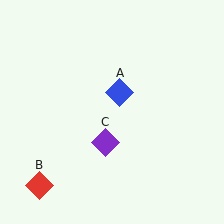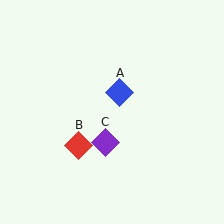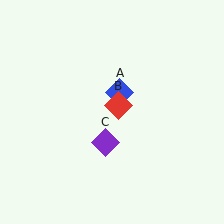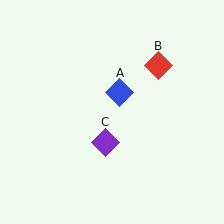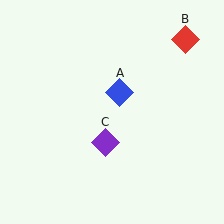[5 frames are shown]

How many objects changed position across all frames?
1 object changed position: red diamond (object B).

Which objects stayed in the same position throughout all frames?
Blue diamond (object A) and purple diamond (object C) remained stationary.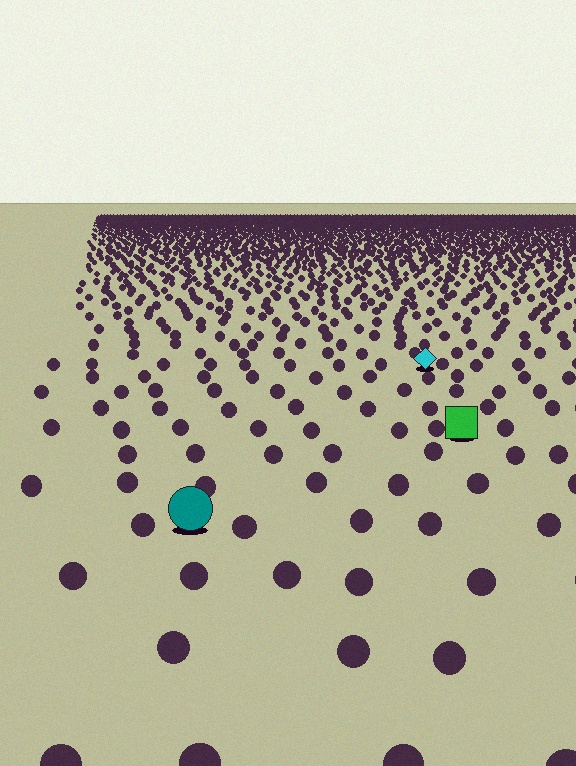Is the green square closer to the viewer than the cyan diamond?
Yes. The green square is closer — you can tell from the texture gradient: the ground texture is coarser near it.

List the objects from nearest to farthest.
From nearest to farthest: the teal circle, the green square, the cyan diamond.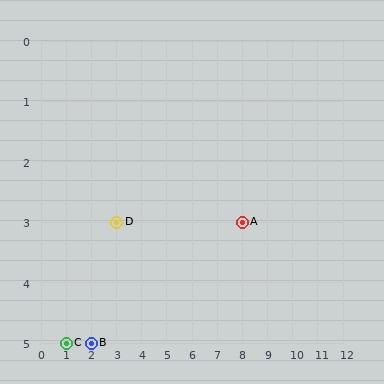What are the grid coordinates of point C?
Point C is at grid coordinates (1, 5).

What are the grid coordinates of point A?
Point A is at grid coordinates (8, 3).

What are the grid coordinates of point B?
Point B is at grid coordinates (2, 5).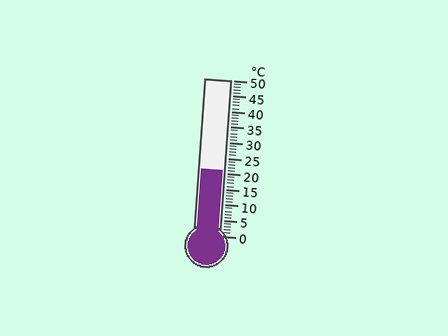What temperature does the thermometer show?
The thermometer shows approximately 21°C.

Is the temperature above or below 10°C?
The temperature is above 10°C.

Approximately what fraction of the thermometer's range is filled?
The thermometer is filled to approximately 40% of its range.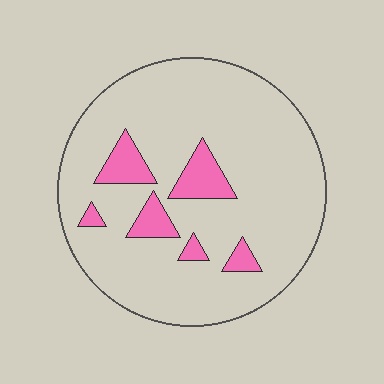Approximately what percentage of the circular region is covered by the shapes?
Approximately 10%.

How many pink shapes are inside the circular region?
6.